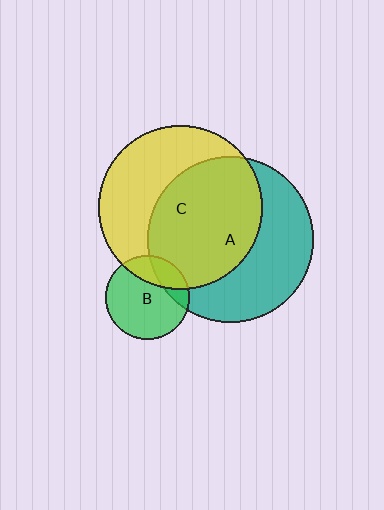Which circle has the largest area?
Circle A (teal).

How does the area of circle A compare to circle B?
Approximately 3.9 times.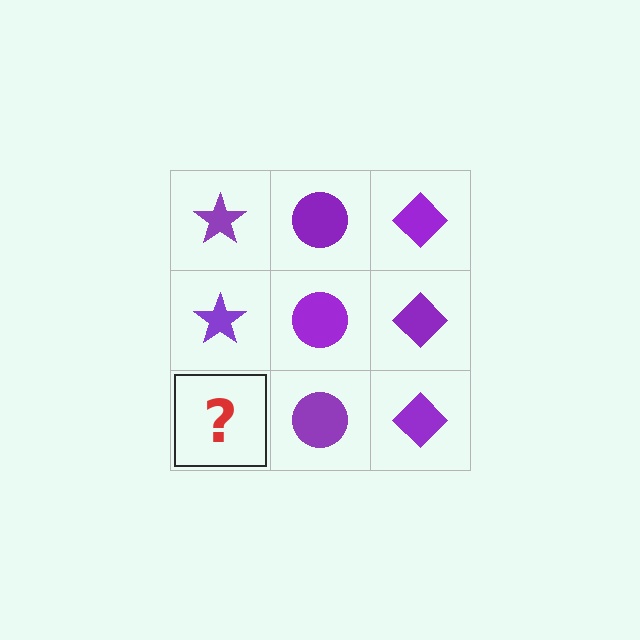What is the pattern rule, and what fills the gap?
The rule is that each column has a consistent shape. The gap should be filled with a purple star.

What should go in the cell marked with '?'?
The missing cell should contain a purple star.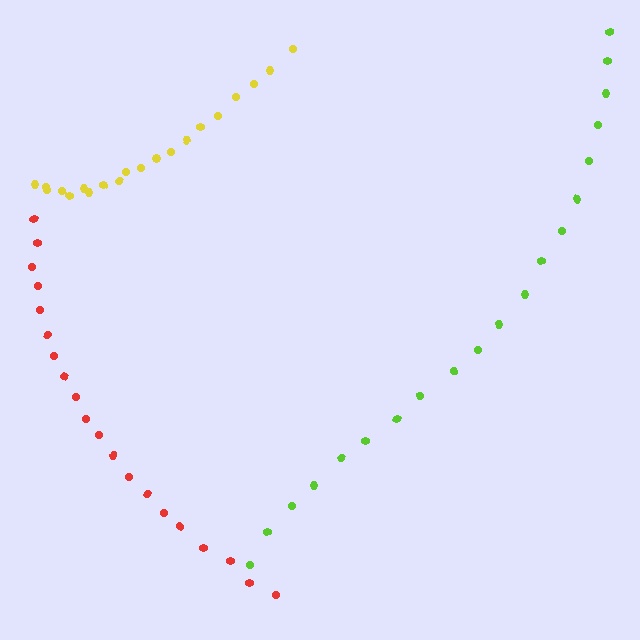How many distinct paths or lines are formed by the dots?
There are 3 distinct paths.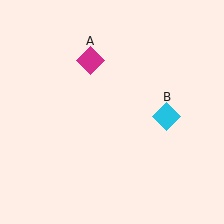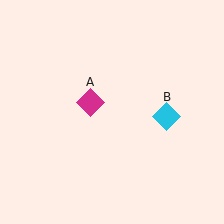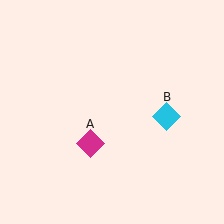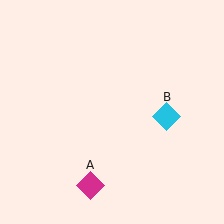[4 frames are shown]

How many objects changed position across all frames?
1 object changed position: magenta diamond (object A).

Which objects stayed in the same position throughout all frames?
Cyan diamond (object B) remained stationary.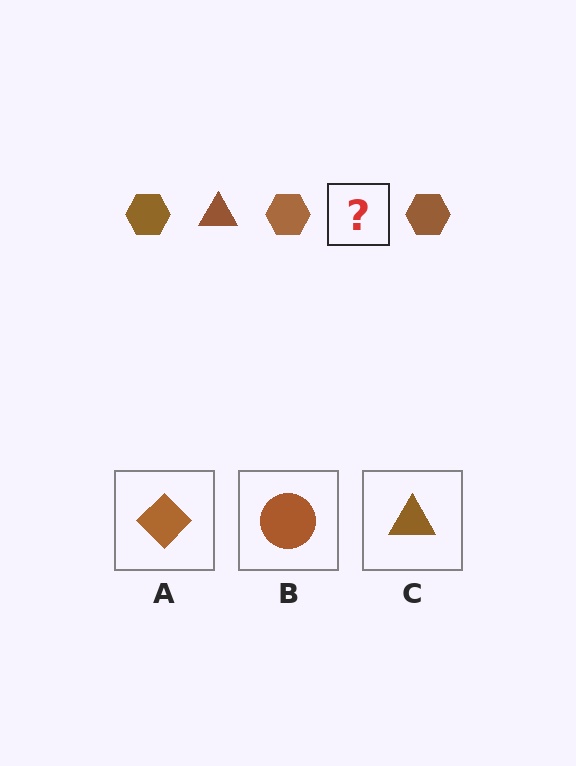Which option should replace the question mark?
Option C.